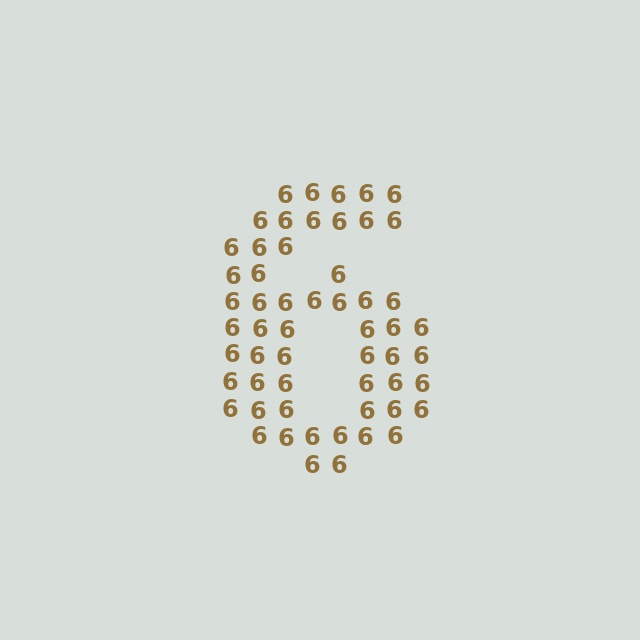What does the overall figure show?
The overall figure shows the digit 6.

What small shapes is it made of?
It is made of small digit 6's.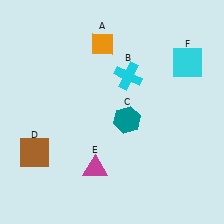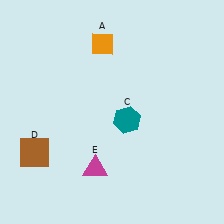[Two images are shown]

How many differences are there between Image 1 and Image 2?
There are 2 differences between the two images.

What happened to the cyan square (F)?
The cyan square (F) was removed in Image 2. It was in the top-right area of Image 1.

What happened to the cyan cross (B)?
The cyan cross (B) was removed in Image 2. It was in the top-right area of Image 1.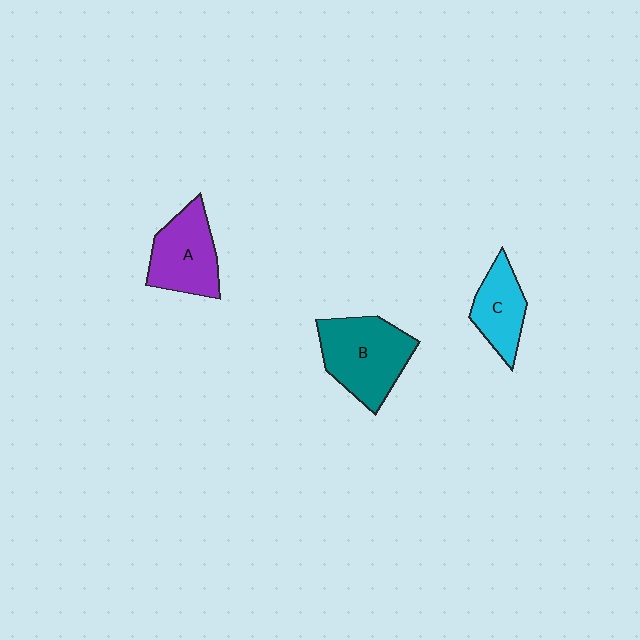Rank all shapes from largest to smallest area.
From largest to smallest: B (teal), A (purple), C (cyan).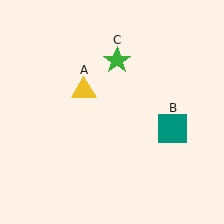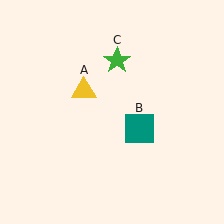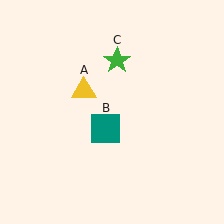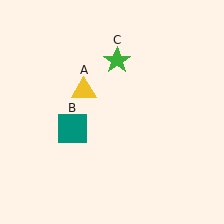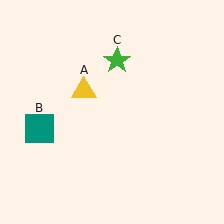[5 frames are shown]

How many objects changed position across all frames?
1 object changed position: teal square (object B).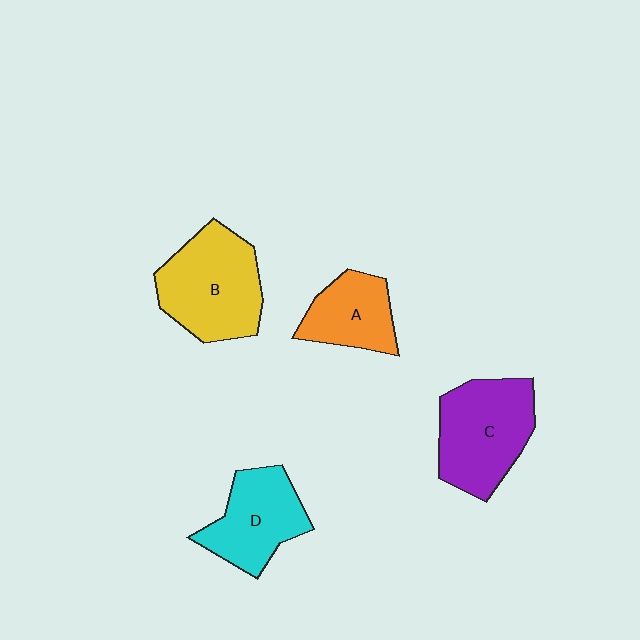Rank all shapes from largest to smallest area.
From largest to smallest: B (yellow), C (purple), D (cyan), A (orange).